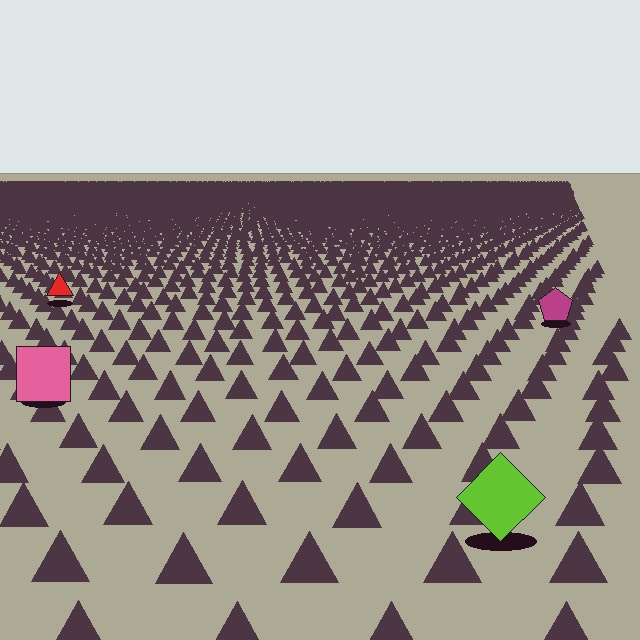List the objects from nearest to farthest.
From nearest to farthest: the lime diamond, the pink square, the magenta pentagon, the red triangle.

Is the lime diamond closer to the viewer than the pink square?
Yes. The lime diamond is closer — you can tell from the texture gradient: the ground texture is coarser near it.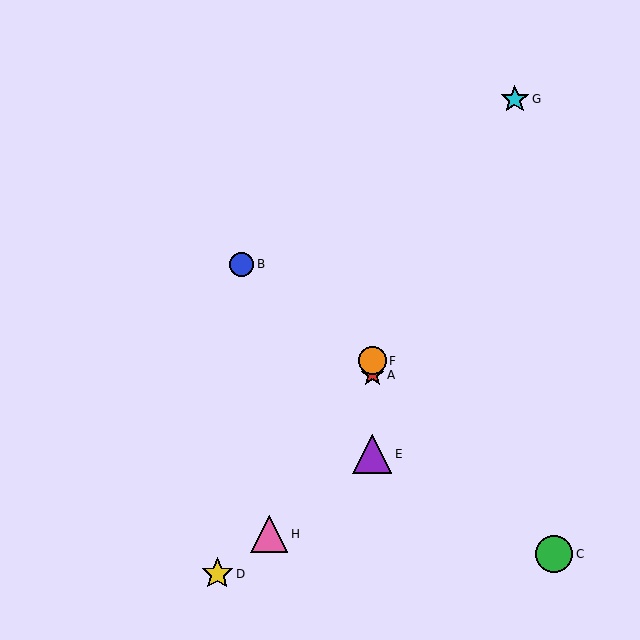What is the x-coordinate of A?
Object A is at x≈372.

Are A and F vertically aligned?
Yes, both are at x≈372.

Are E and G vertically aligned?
No, E is at x≈372 and G is at x≈515.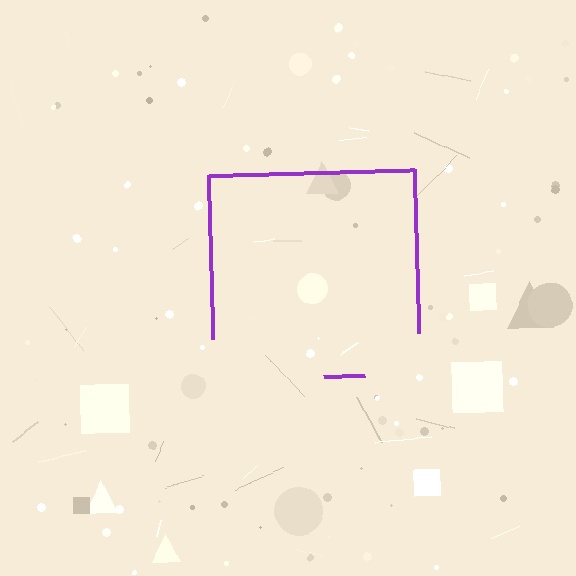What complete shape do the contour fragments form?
The contour fragments form a square.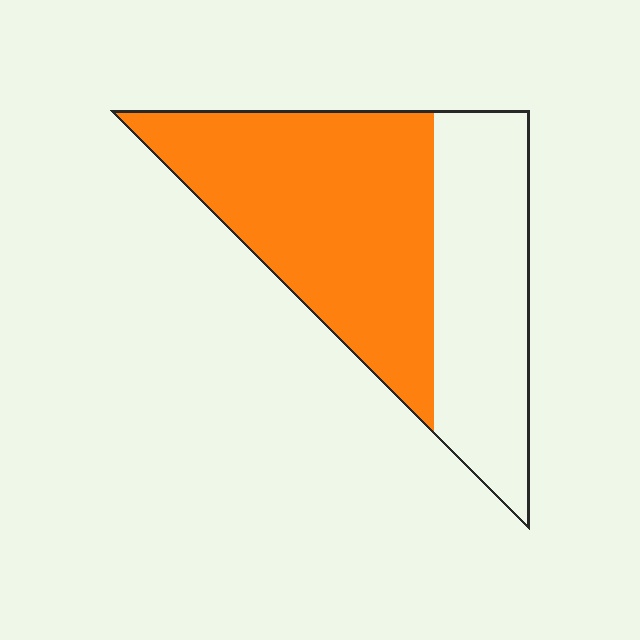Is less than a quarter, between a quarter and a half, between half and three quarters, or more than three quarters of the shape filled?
Between half and three quarters.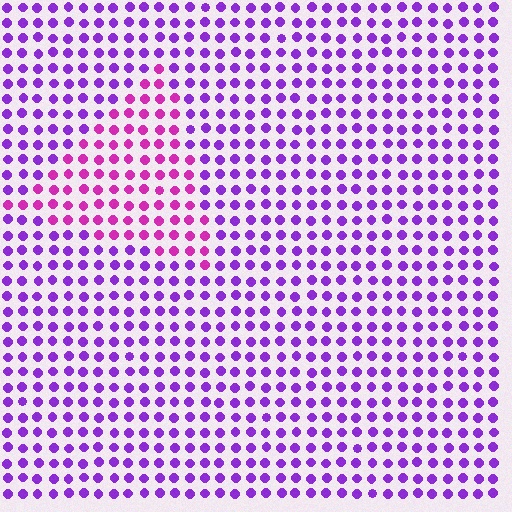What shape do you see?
I see a triangle.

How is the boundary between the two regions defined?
The boundary is defined purely by a slight shift in hue (about 37 degrees). Spacing, size, and orientation are identical on both sides.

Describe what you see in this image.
The image is filled with small purple elements in a uniform arrangement. A triangle-shaped region is visible where the elements are tinted to a slightly different hue, forming a subtle color boundary.